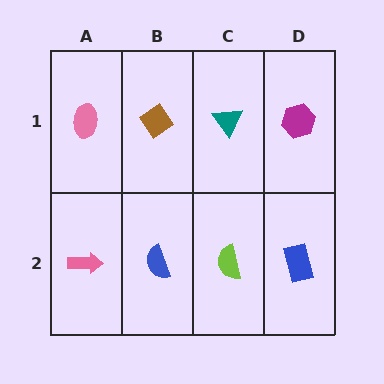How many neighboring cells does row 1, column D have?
2.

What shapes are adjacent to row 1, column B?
A blue semicircle (row 2, column B), a pink ellipse (row 1, column A), a teal triangle (row 1, column C).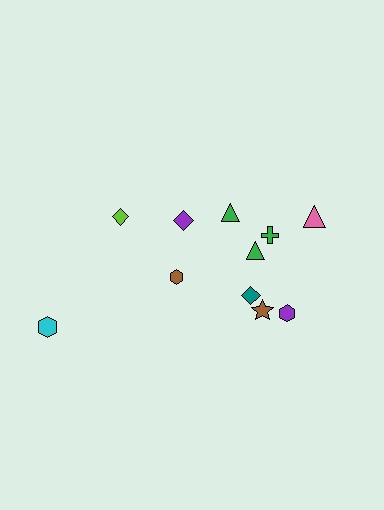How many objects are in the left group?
There are 4 objects.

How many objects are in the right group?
There are 7 objects.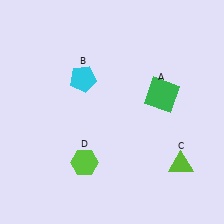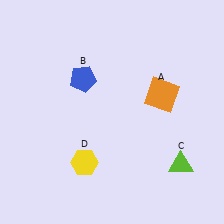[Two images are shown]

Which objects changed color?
A changed from green to orange. B changed from cyan to blue. D changed from lime to yellow.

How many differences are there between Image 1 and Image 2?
There are 3 differences between the two images.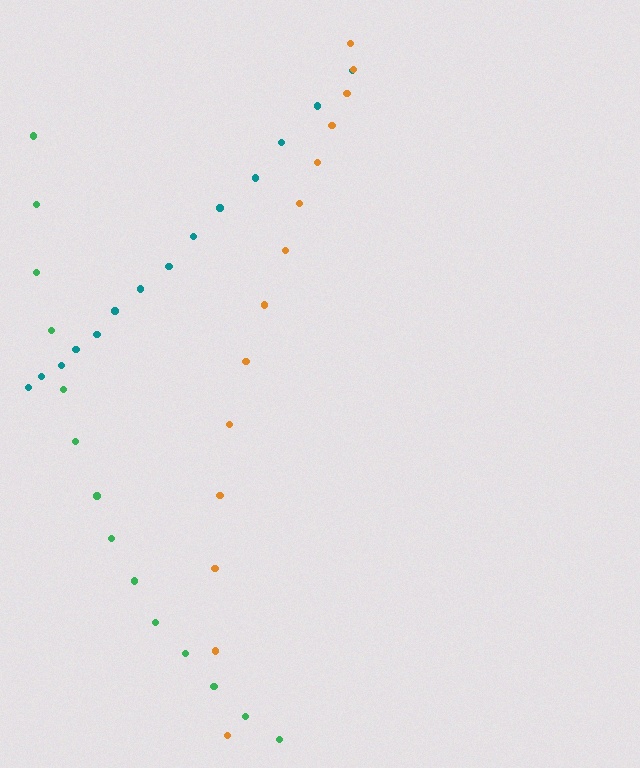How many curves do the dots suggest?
There are 3 distinct paths.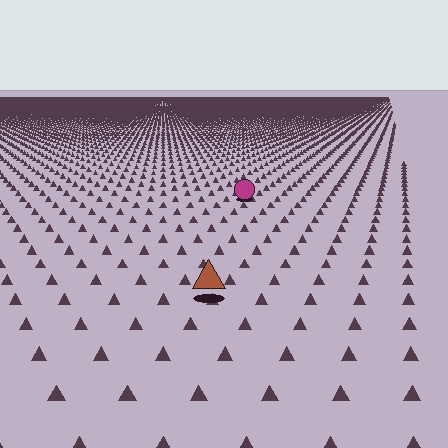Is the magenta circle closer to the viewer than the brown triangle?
No. The brown triangle is closer — you can tell from the texture gradient: the ground texture is coarser near it.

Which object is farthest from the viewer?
The magenta circle is farthest from the viewer. It appears smaller and the ground texture around it is denser.